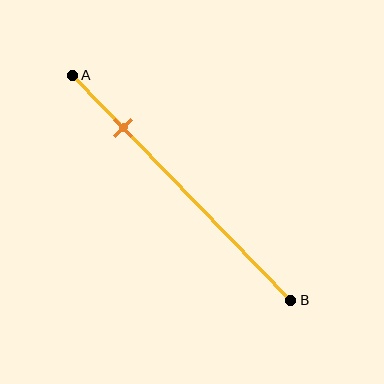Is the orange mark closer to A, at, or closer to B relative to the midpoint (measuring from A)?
The orange mark is closer to point A than the midpoint of segment AB.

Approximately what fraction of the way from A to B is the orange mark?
The orange mark is approximately 25% of the way from A to B.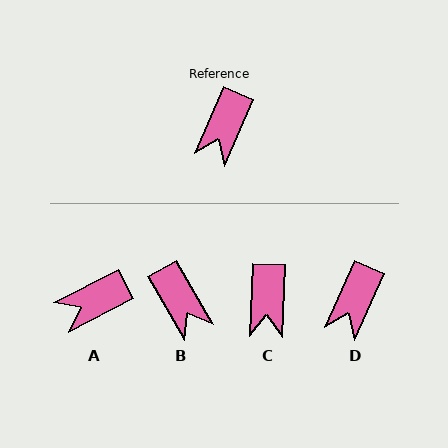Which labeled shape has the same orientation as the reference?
D.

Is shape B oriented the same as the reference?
No, it is off by about 54 degrees.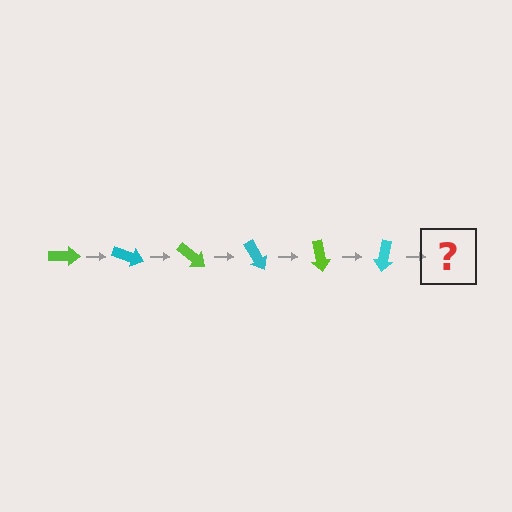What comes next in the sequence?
The next element should be a lime arrow, rotated 120 degrees from the start.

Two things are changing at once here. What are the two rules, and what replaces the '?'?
The two rules are that it rotates 20 degrees each step and the color cycles through lime and cyan. The '?' should be a lime arrow, rotated 120 degrees from the start.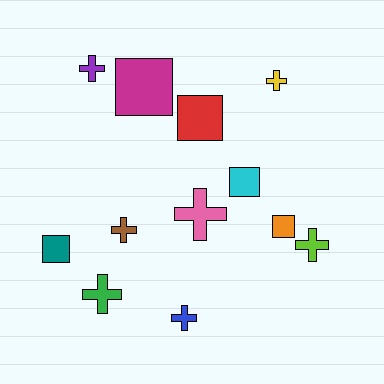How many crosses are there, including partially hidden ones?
There are 7 crosses.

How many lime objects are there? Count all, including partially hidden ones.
There is 1 lime object.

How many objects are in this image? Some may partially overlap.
There are 12 objects.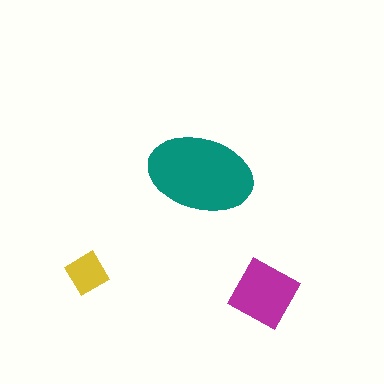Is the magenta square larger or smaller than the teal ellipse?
Smaller.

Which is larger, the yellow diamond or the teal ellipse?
The teal ellipse.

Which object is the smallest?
The yellow diamond.